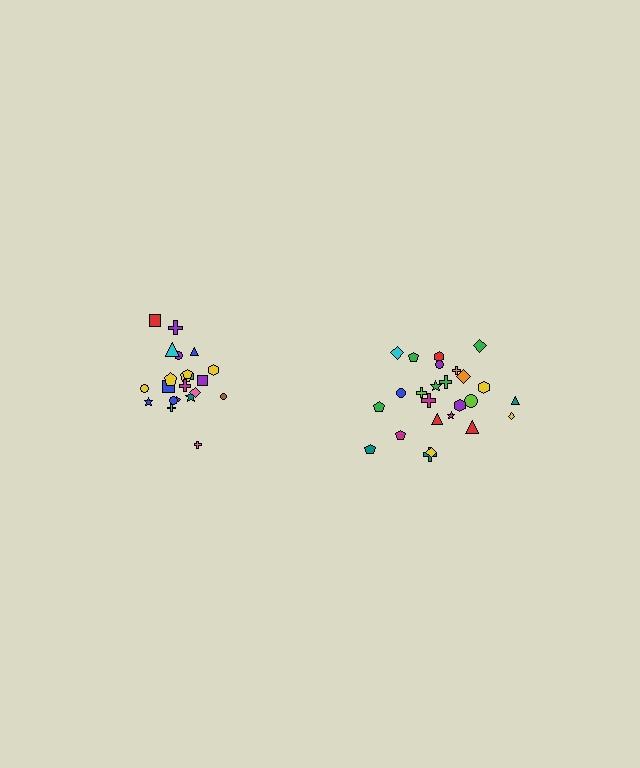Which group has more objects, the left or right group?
The right group.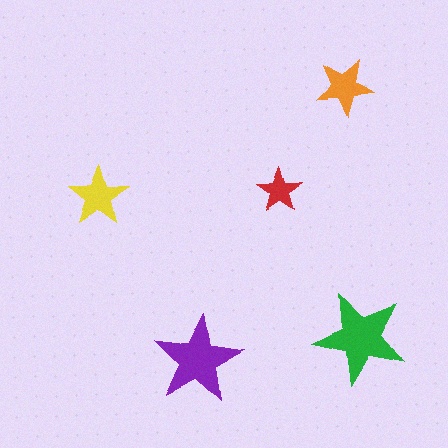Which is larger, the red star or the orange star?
The orange one.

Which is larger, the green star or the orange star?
The green one.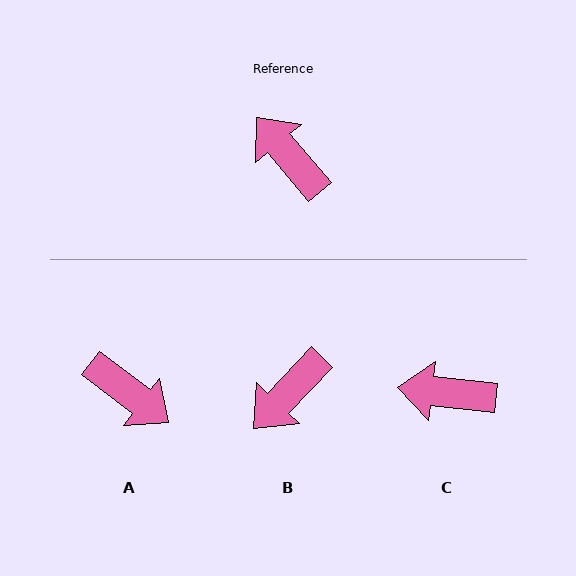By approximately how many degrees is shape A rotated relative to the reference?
Approximately 168 degrees clockwise.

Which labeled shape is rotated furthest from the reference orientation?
A, about 168 degrees away.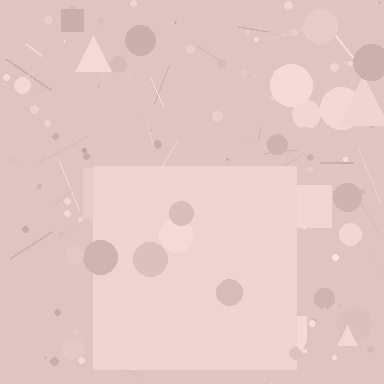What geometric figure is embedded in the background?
A square is embedded in the background.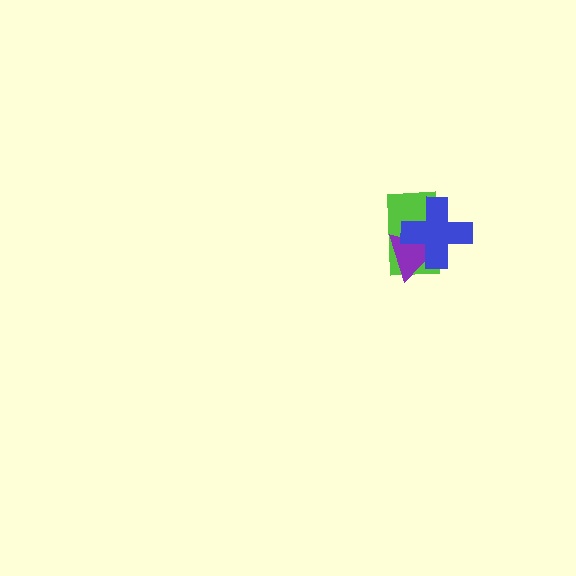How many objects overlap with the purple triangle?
2 objects overlap with the purple triangle.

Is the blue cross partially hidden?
No, no other shape covers it.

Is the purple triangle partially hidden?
Yes, it is partially covered by another shape.